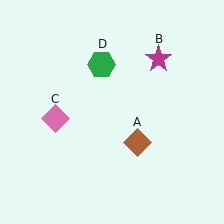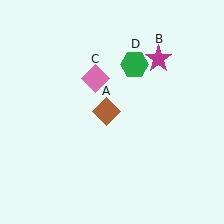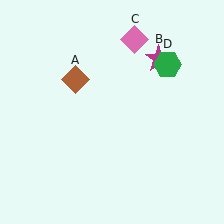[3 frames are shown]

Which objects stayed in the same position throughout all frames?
Magenta star (object B) remained stationary.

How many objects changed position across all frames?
3 objects changed position: brown diamond (object A), pink diamond (object C), green hexagon (object D).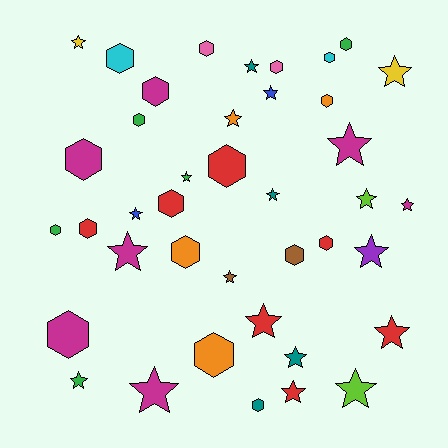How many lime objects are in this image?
There are 2 lime objects.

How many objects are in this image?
There are 40 objects.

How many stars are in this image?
There are 21 stars.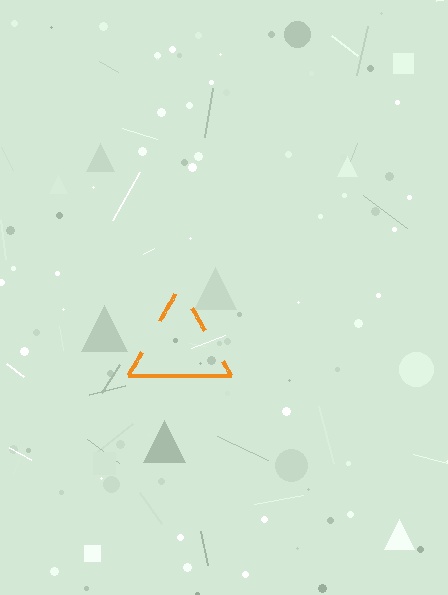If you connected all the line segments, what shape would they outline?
They would outline a triangle.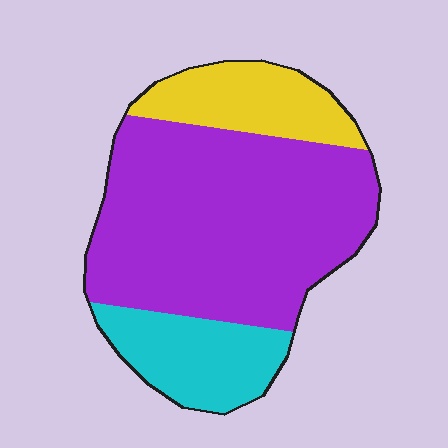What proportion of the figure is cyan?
Cyan covers roughly 20% of the figure.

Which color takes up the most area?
Purple, at roughly 65%.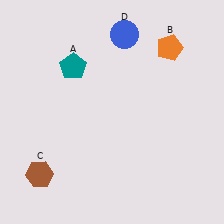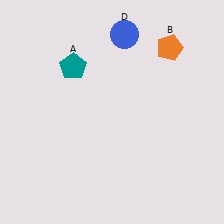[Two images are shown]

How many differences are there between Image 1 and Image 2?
There is 1 difference between the two images.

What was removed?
The brown hexagon (C) was removed in Image 2.